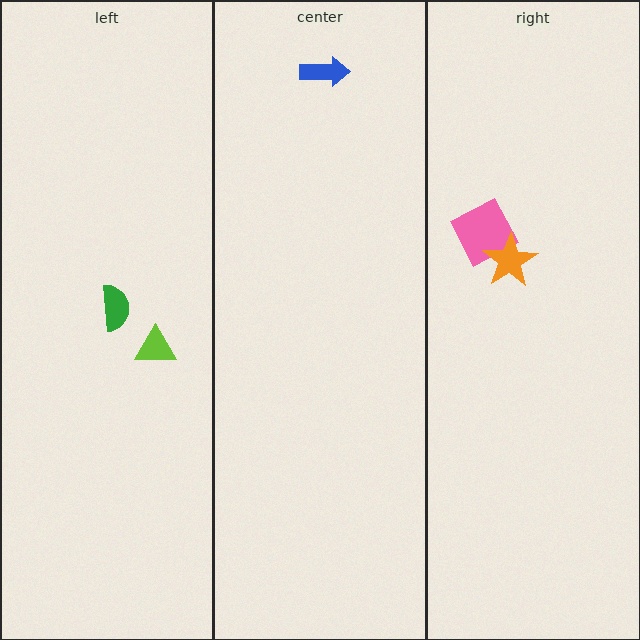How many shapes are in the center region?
1.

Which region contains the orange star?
The right region.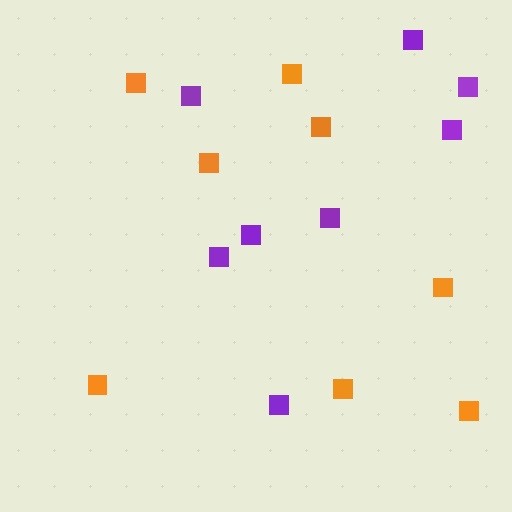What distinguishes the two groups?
There are 2 groups: one group of orange squares (8) and one group of purple squares (8).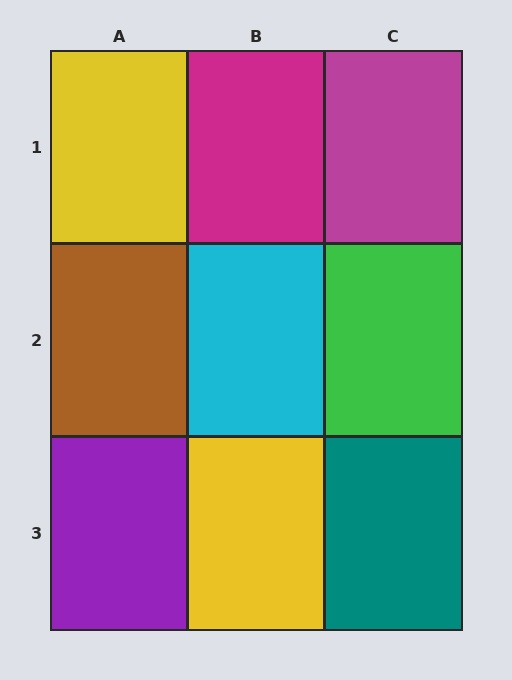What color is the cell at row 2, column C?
Green.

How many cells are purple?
1 cell is purple.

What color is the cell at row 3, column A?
Purple.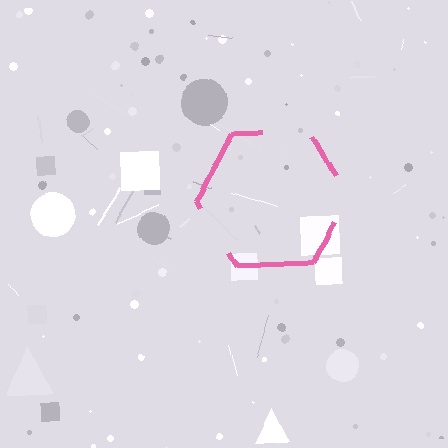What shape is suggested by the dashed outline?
The dashed outline suggests a hexagon.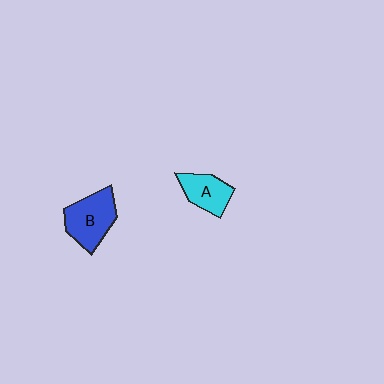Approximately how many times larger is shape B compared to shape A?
Approximately 1.4 times.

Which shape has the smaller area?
Shape A (cyan).